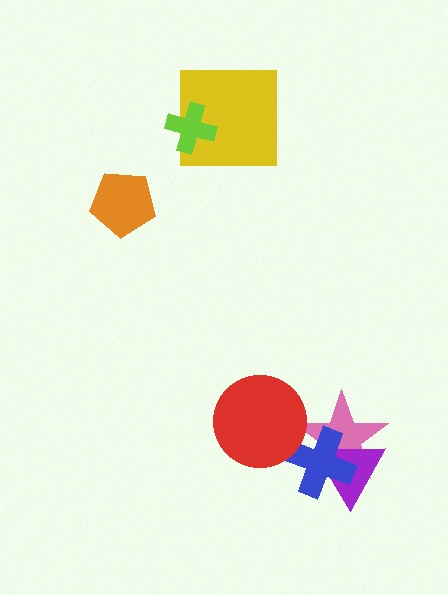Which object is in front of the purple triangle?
The blue cross is in front of the purple triangle.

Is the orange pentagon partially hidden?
No, no other shape covers it.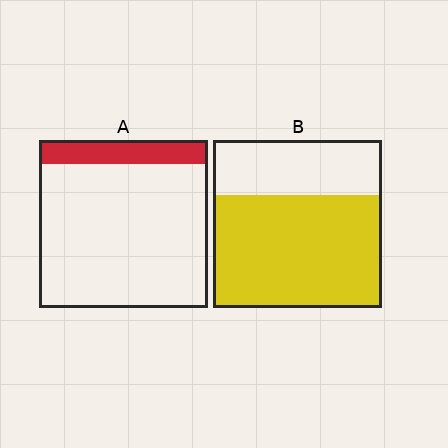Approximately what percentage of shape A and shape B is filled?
A is approximately 15% and B is approximately 65%.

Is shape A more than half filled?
No.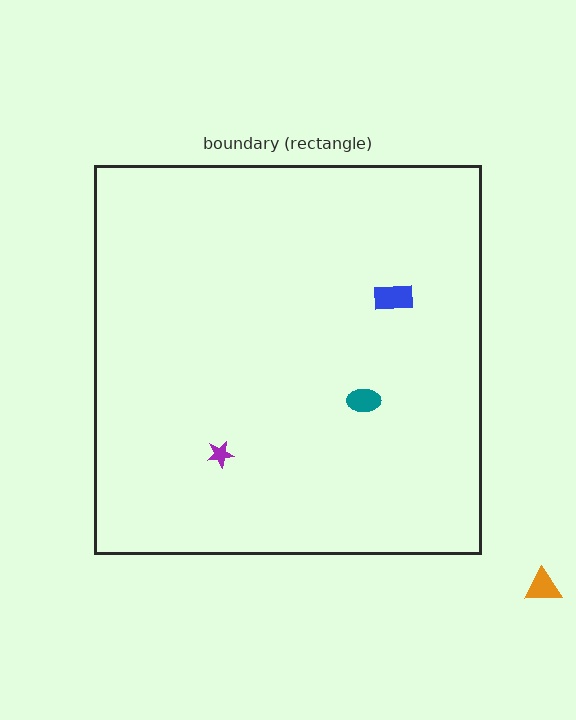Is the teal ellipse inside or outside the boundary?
Inside.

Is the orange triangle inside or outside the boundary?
Outside.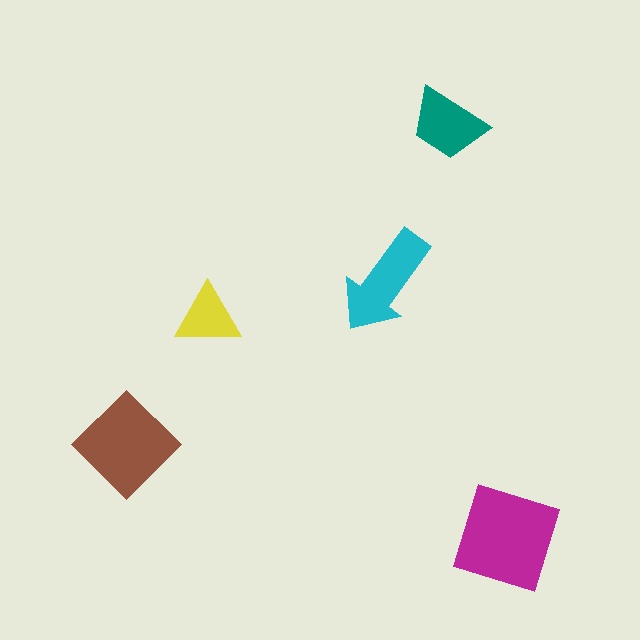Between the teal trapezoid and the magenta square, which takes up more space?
The magenta square.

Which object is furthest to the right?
The magenta square is rightmost.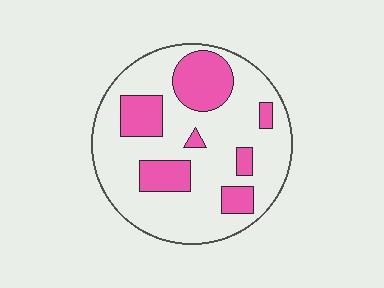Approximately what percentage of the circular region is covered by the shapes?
Approximately 25%.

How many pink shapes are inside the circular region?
7.